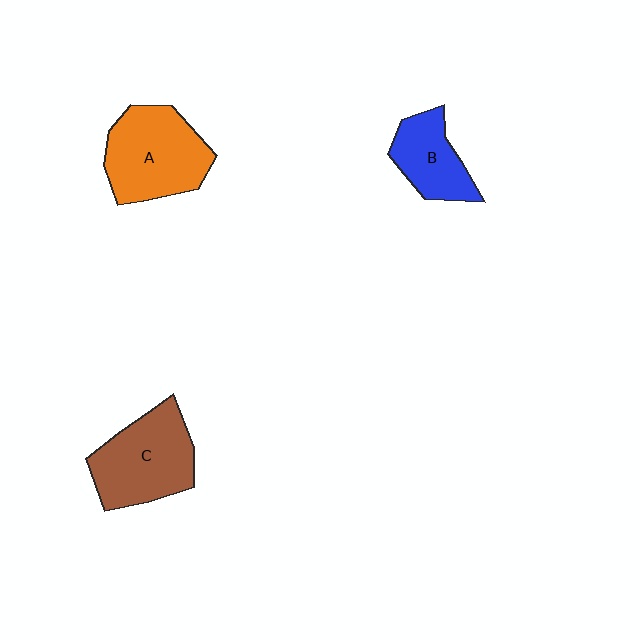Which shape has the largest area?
Shape A (orange).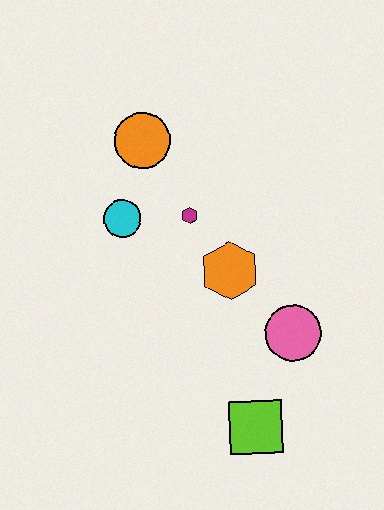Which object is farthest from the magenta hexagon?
The lime square is farthest from the magenta hexagon.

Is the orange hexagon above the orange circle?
No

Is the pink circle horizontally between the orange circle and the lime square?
No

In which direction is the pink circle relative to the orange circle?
The pink circle is below the orange circle.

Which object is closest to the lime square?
The pink circle is closest to the lime square.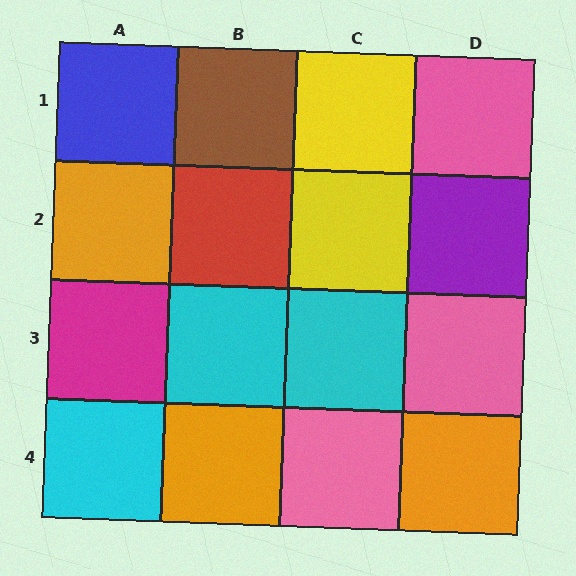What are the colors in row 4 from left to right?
Cyan, orange, pink, orange.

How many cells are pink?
3 cells are pink.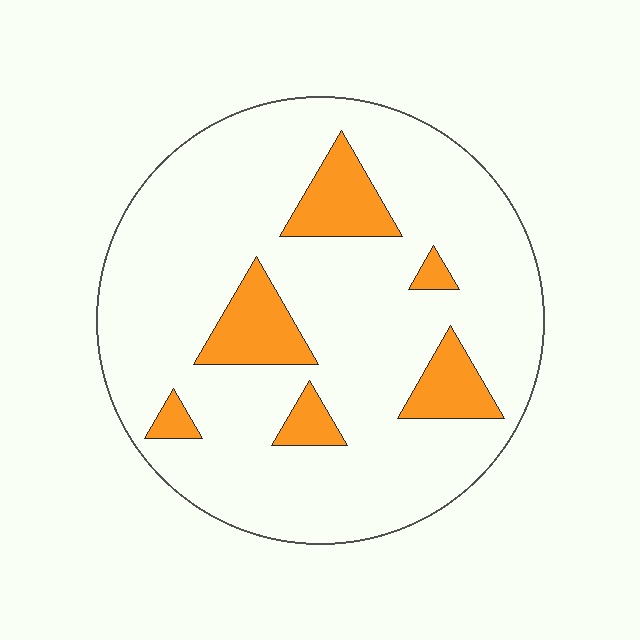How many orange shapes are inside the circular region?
6.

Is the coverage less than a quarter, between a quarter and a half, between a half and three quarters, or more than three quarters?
Less than a quarter.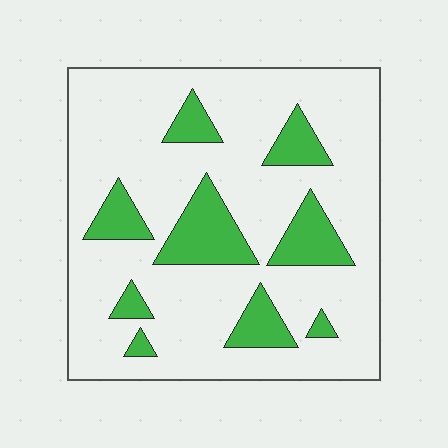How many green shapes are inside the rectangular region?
9.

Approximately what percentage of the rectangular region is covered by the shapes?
Approximately 20%.